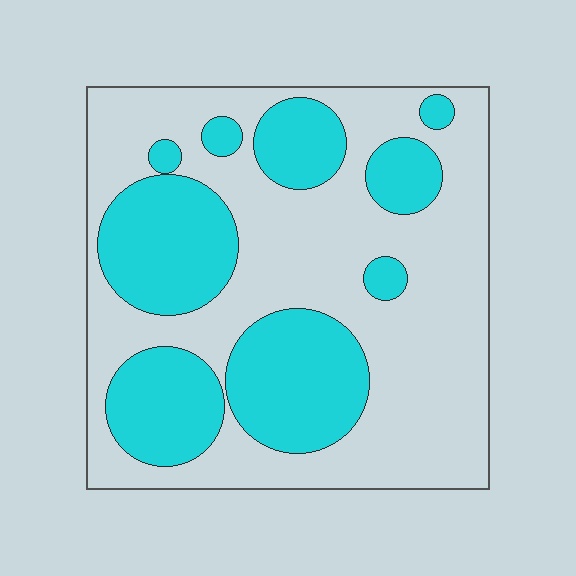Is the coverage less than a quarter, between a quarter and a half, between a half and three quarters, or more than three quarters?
Between a quarter and a half.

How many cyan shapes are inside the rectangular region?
9.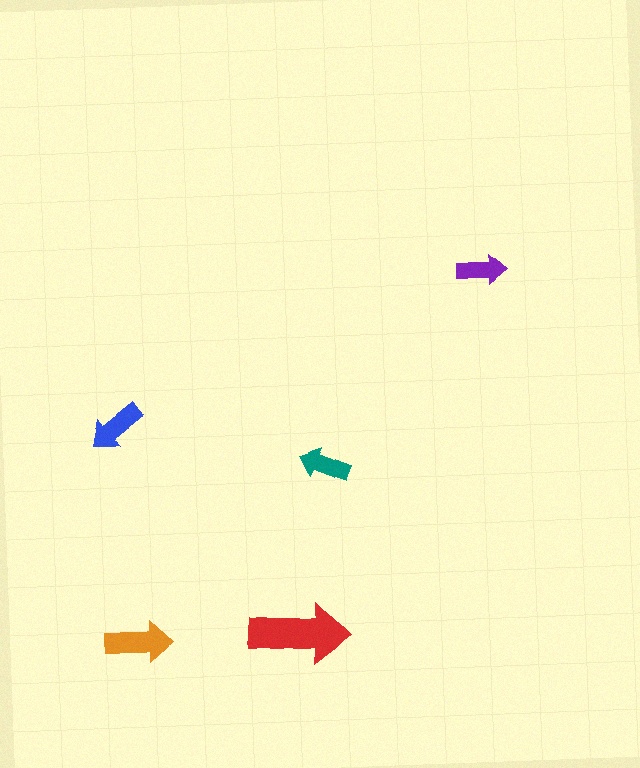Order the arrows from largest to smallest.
the red one, the orange one, the blue one, the teal one, the purple one.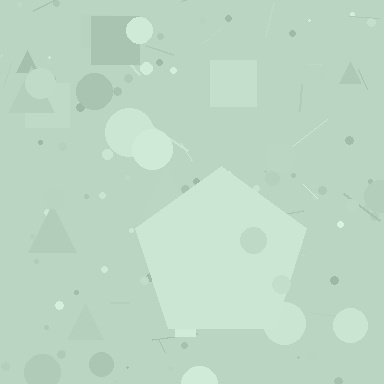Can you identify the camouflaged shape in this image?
The camouflaged shape is a pentagon.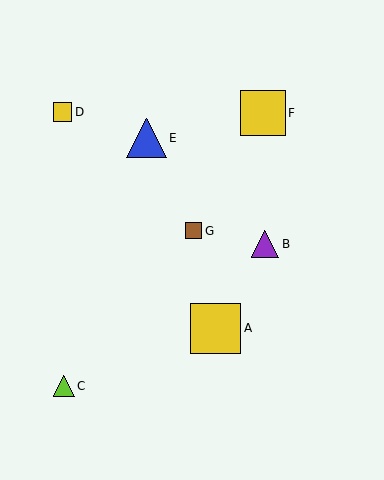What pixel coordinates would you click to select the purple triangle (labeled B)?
Click at (265, 244) to select the purple triangle B.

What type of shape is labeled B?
Shape B is a purple triangle.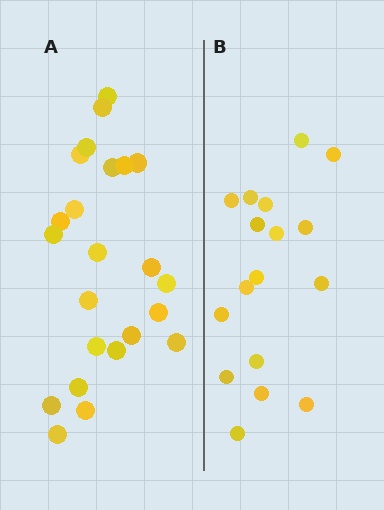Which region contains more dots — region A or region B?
Region A (the left region) has more dots.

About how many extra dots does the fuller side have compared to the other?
Region A has about 6 more dots than region B.